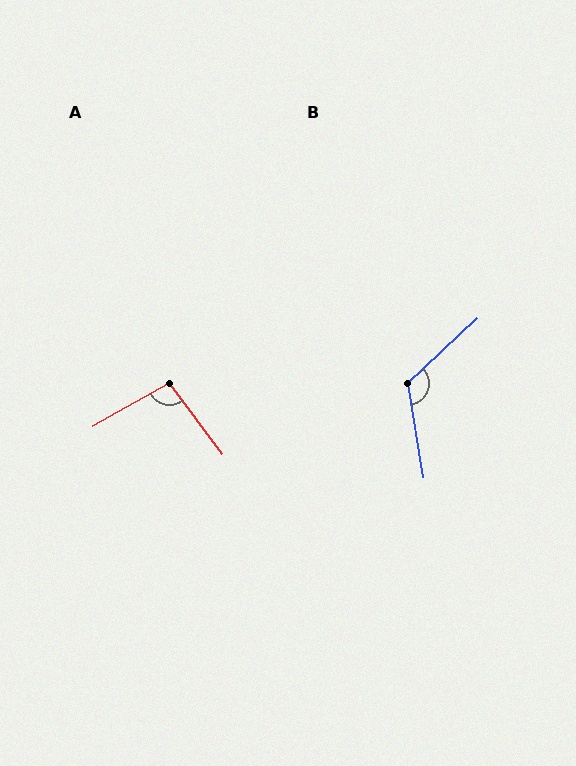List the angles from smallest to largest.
A (97°), B (124°).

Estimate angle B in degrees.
Approximately 124 degrees.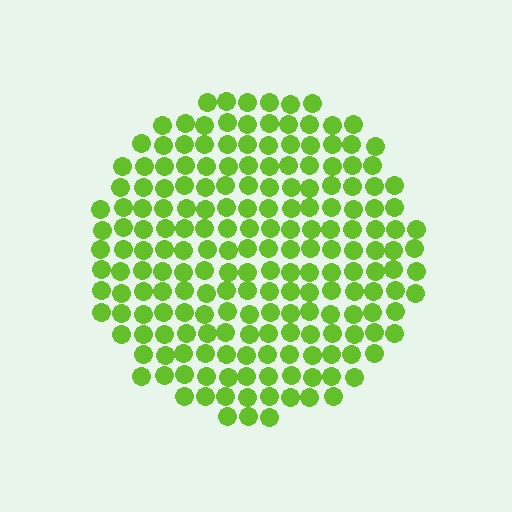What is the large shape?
The large shape is a circle.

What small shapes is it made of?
It is made of small circles.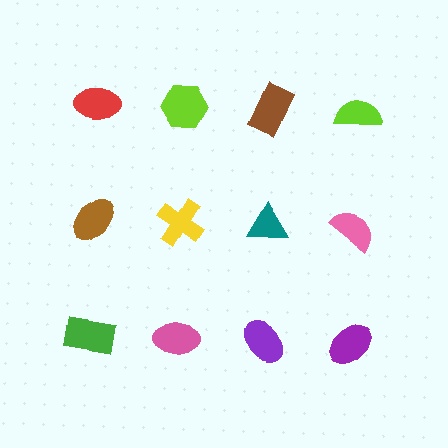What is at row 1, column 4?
A lime semicircle.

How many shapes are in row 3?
4 shapes.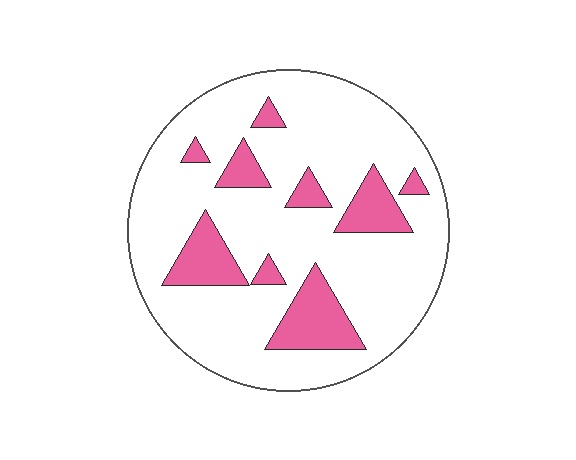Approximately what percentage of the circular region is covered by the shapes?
Approximately 20%.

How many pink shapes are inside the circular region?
9.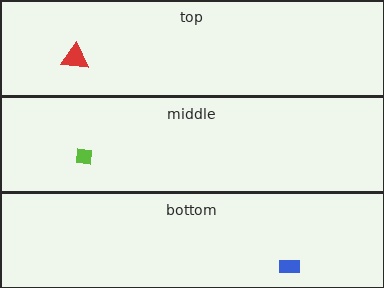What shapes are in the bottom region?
The blue rectangle.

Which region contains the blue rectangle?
The bottom region.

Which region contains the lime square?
The middle region.